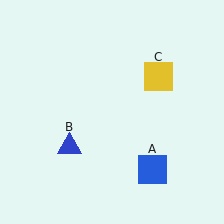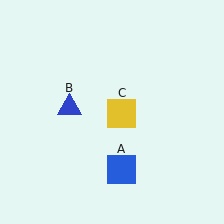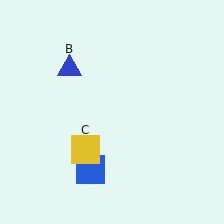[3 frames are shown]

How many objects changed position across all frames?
3 objects changed position: blue square (object A), blue triangle (object B), yellow square (object C).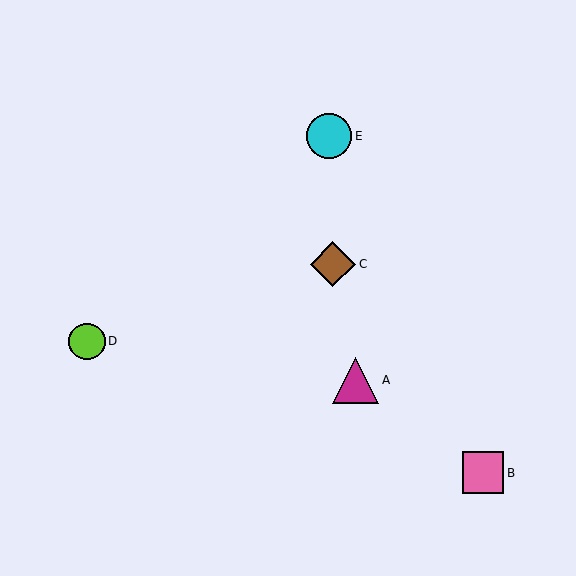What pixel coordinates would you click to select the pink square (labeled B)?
Click at (483, 473) to select the pink square B.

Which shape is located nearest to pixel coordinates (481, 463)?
The pink square (labeled B) at (483, 473) is nearest to that location.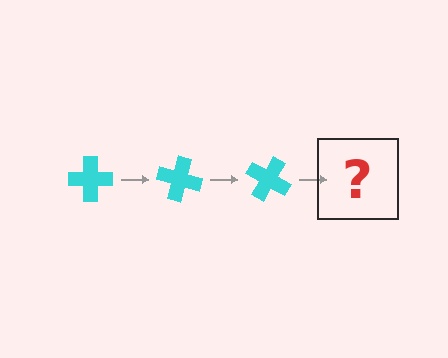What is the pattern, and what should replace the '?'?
The pattern is that the cross rotates 15 degrees each step. The '?' should be a cyan cross rotated 45 degrees.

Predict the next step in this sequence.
The next step is a cyan cross rotated 45 degrees.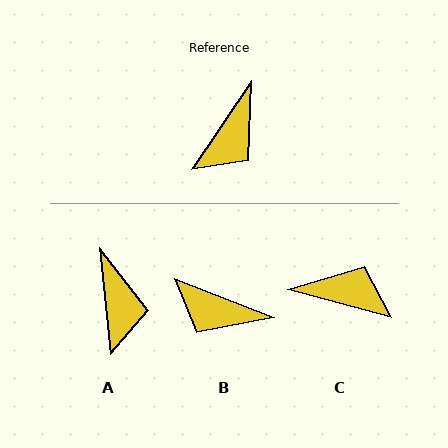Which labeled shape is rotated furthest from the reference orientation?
C, about 109 degrees away.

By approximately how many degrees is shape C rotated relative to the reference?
Approximately 109 degrees counter-clockwise.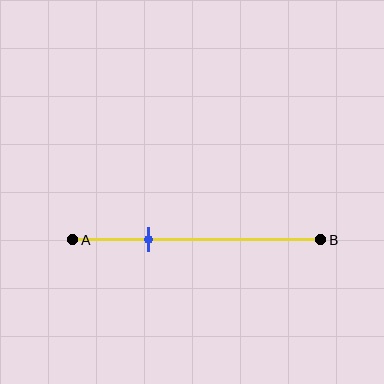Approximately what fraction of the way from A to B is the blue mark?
The blue mark is approximately 30% of the way from A to B.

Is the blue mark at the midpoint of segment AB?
No, the mark is at about 30% from A, not at the 50% midpoint.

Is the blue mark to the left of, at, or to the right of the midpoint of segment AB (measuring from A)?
The blue mark is to the left of the midpoint of segment AB.